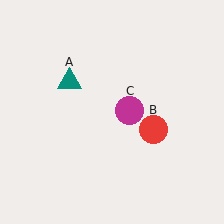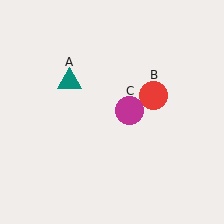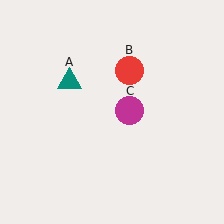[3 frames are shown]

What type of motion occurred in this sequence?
The red circle (object B) rotated counterclockwise around the center of the scene.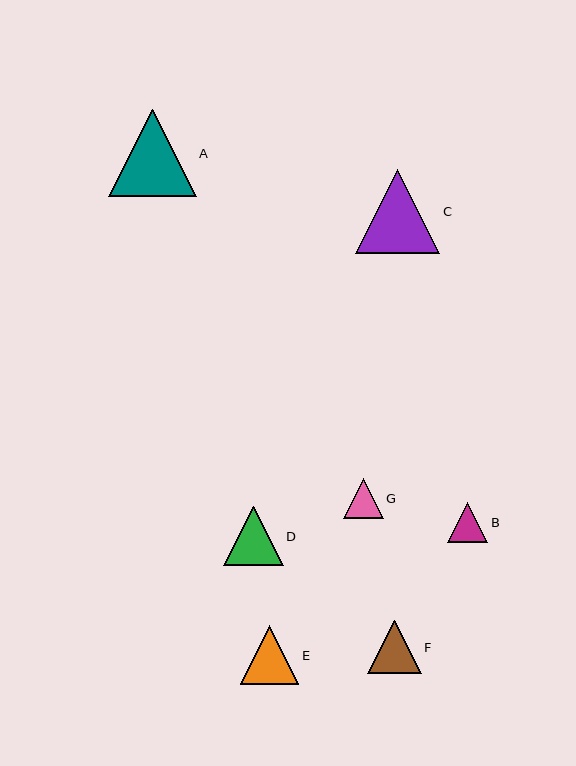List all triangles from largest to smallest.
From largest to smallest: A, C, D, E, F, B, G.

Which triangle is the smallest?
Triangle G is the smallest with a size of approximately 40 pixels.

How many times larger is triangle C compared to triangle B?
Triangle C is approximately 2.1 times the size of triangle B.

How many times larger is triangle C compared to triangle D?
Triangle C is approximately 1.4 times the size of triangle D.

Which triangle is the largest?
Triangle A is the largest with a size of approximately 88 pixels.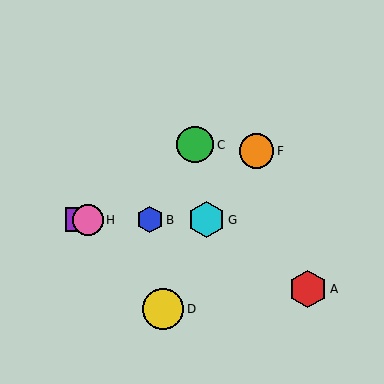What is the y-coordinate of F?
Object F is at y≈151.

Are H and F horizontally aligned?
No, H is at y≈220 and F is at y≈151.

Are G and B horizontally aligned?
Yes, both are at y≈220.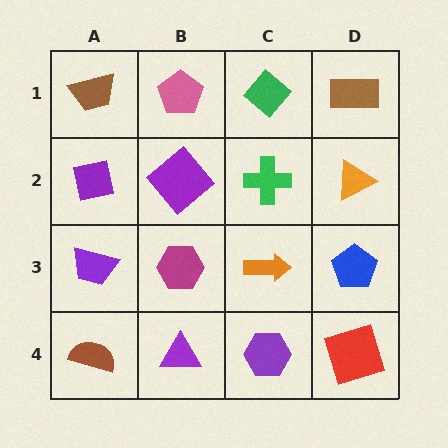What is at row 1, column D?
A brown rectangle.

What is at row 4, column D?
A red square.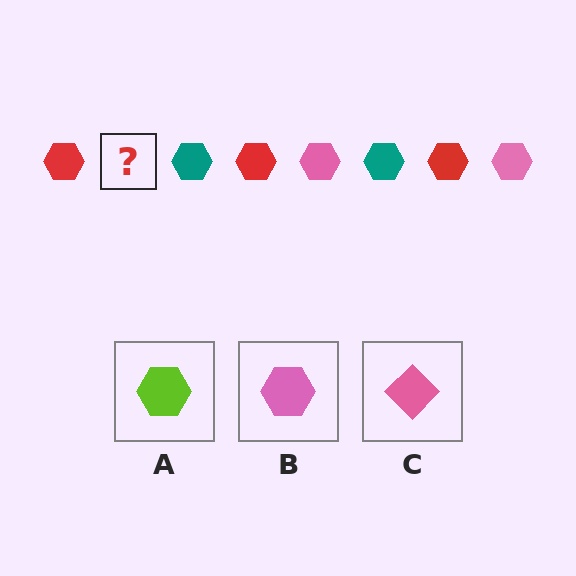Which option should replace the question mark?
Option B.